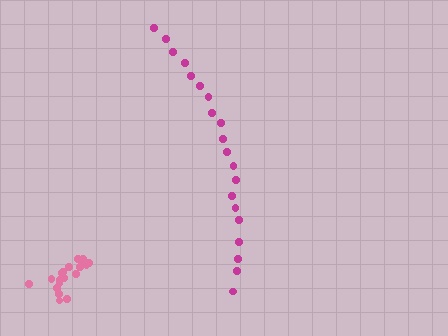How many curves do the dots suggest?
There are 2 distinct paths.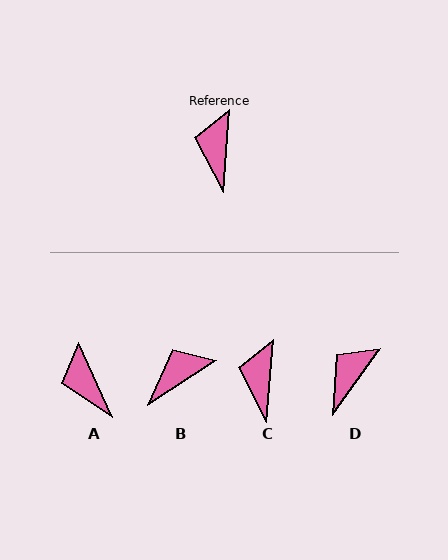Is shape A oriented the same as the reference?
No, it is off by about 29 degrees.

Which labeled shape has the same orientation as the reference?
C.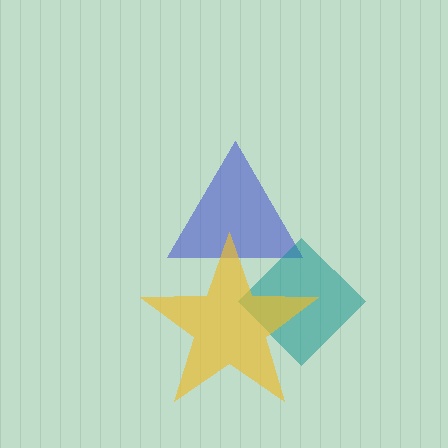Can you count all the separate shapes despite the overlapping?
Yes, there are 3 separate shapes.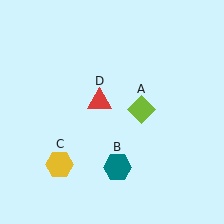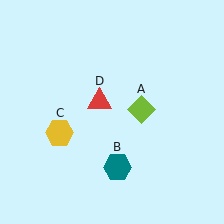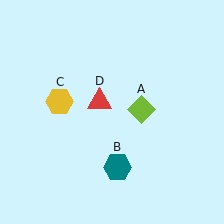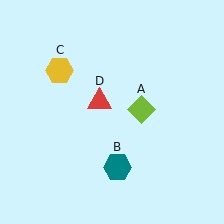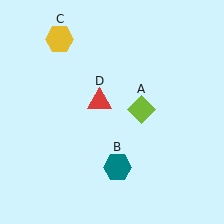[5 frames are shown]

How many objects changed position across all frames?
1 object changed position: yellow hexagon (object C).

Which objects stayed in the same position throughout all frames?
Lime diamond (object A) and teal hexagon (object B) and red triangle (object D) remained stationary.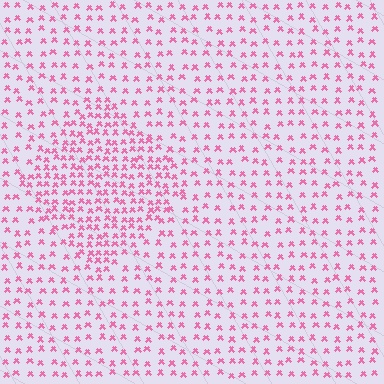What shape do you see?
I see a diamond.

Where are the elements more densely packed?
The elements are more densely packed inside the diamond boundary.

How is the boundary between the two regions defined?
The boundary is defined by a change in element density (approximately 1.9x ratio). All elements are the same color, size, and shape.